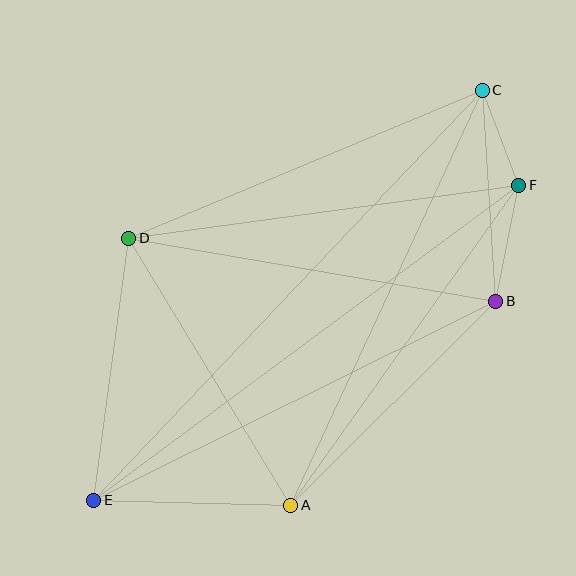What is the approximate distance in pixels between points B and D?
The distance between B and D is approximately 372 pixels.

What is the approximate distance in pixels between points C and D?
The distance between C and D is approximately 383 pixels.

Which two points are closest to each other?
Points C and F are closest to each other.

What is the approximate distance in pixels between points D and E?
The distance between D and E is approximately 264 pixels.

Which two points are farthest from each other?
Points C and E are farthest from each other.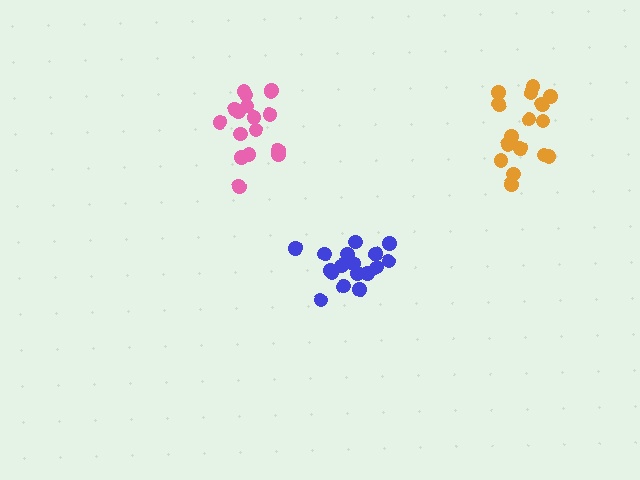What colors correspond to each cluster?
The clusters are colored: orange, blue, pink.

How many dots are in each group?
Group 1: 16 dots, Group 2: 17 dots, Group 3: 17 dots (50 total).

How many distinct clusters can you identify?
There are 3 distinct clusters.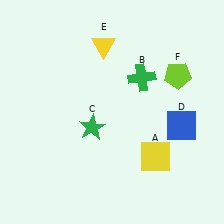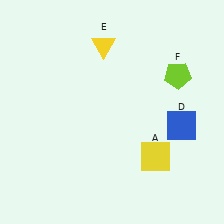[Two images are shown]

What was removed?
The green cross (B), the green star (C) were removed in Image 2.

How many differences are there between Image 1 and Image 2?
There are 2 differences between the two images.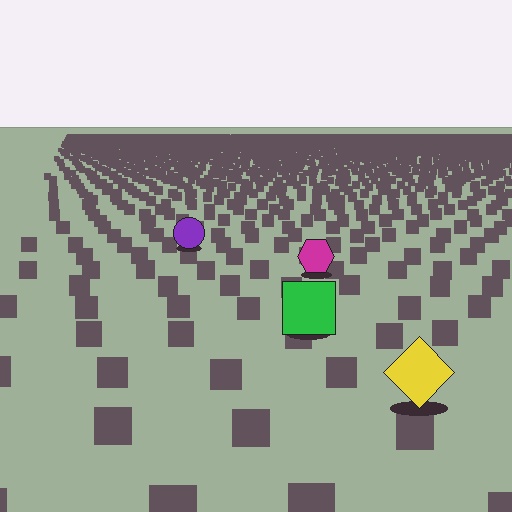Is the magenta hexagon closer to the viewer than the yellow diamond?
No. The yellow diamond is closer — you can tell from the texture gradient: the ground texture is coarser near it.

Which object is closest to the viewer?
The yellow diamond is closest. The texture marks near it are larger and more spread out.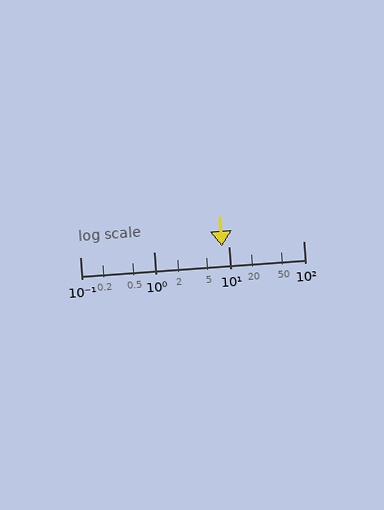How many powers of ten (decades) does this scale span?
The scale spans 3 decades, from 0.1 to 100.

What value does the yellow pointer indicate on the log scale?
The pointer indicates approximately 8.1.